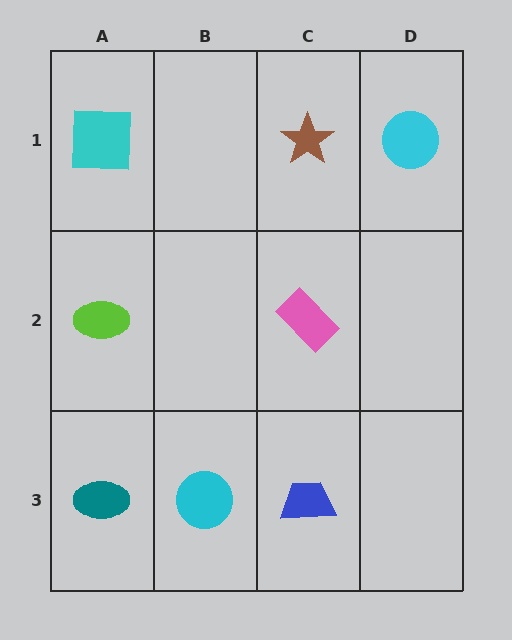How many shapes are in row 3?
3 shapes.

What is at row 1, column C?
A brown star.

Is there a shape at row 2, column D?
No, that cell is empty.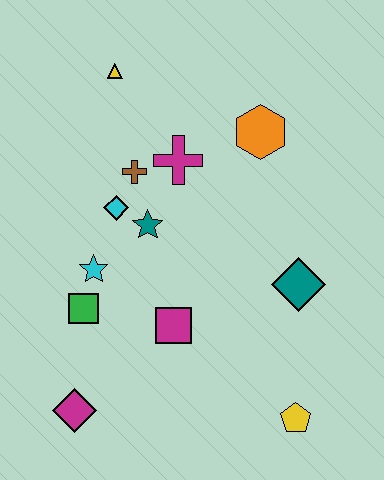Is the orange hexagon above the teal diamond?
Yes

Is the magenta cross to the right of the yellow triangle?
Yes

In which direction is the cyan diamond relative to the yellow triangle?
The cyan diamond is below the yellow triangle.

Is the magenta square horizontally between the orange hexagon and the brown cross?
Yes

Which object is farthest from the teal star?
The yellow pentagon is farthest from the teal star.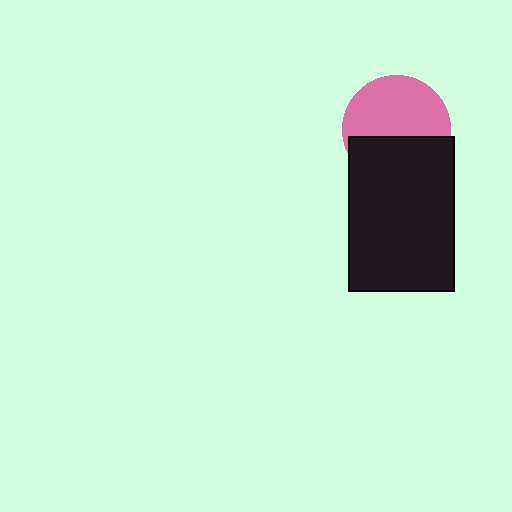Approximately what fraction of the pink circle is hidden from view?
Roughly 42% of the pink circle is hidden behind the black rectangle.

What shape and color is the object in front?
The object in front is a black rectangle.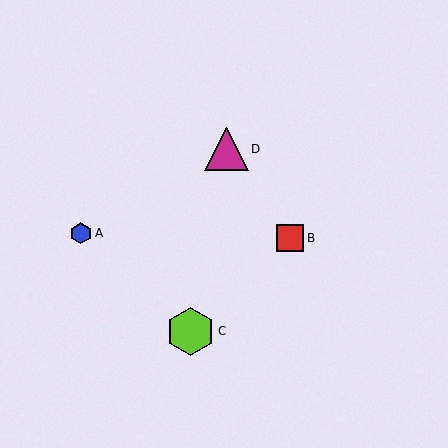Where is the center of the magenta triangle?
The center of the magenta triangle is at (226, 149).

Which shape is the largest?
The lime hexagon (labeled C) is the largest.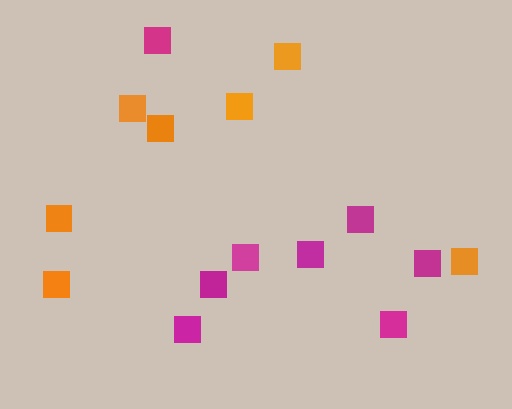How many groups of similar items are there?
There are 2 groups: one group of magenta squares (8) and one group of orange squares (7).